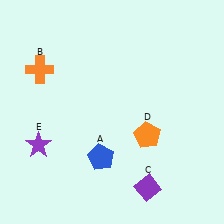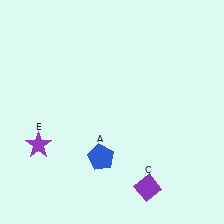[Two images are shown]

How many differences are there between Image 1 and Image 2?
There are 2 differences between the two images.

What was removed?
The orange pentagon (D), the orange cross (B) were removed in Image 2.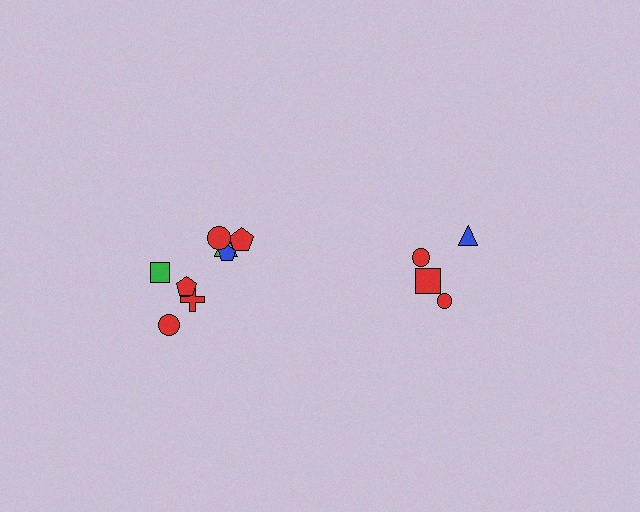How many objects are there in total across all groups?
There are 12 objects.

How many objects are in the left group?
There are 8 objects.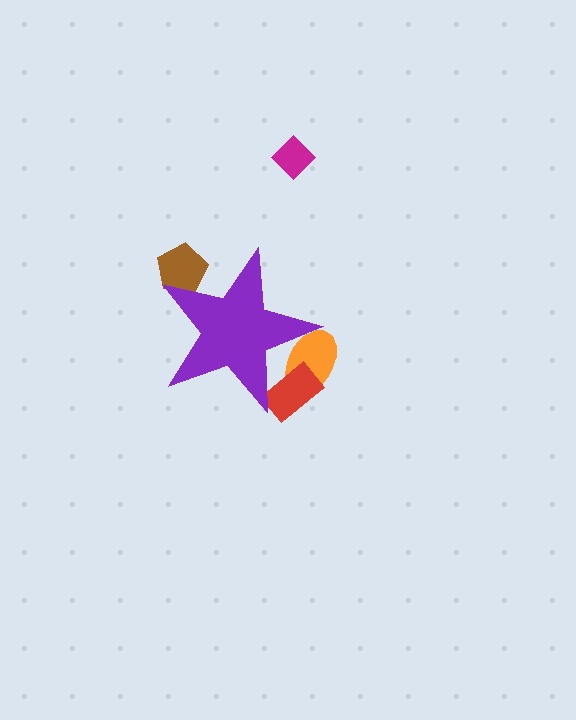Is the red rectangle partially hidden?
Yes, the red rectangle is partially hidden behind the purple star.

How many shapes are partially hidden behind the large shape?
3 shapes are partially hidden.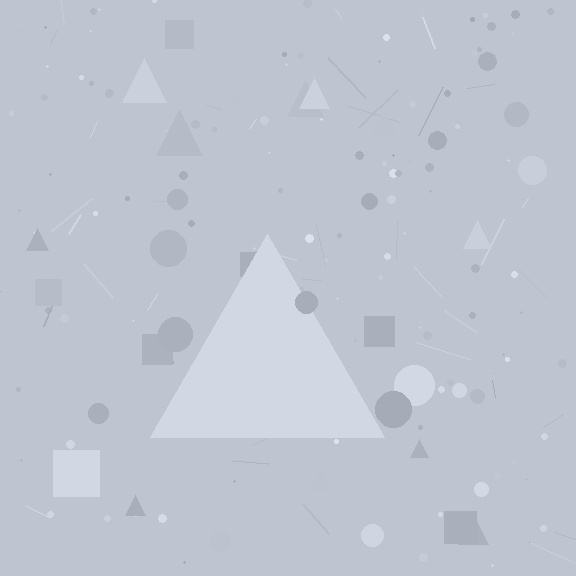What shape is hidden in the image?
A triangle is hidden in the image.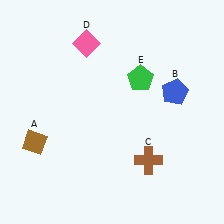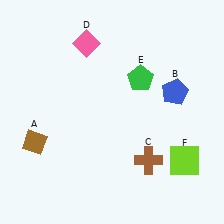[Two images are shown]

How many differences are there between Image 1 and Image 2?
There is 1 difference between the two images.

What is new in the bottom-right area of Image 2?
A lime square (F) was added in the bottom-right area of Image 2.